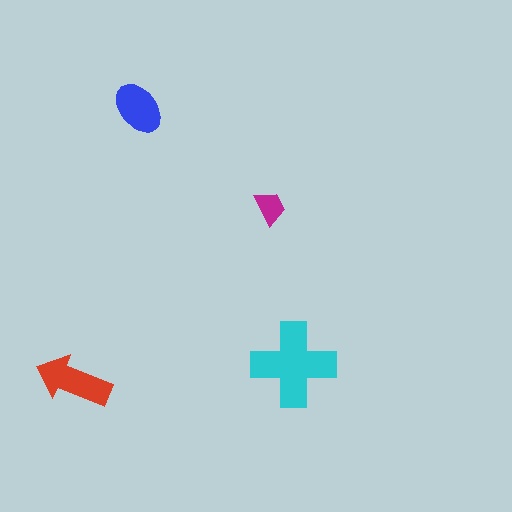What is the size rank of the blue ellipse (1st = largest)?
3rd.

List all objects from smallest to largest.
The magenta trapezoid, the blue ellipse, the red arrow, the cyan cross.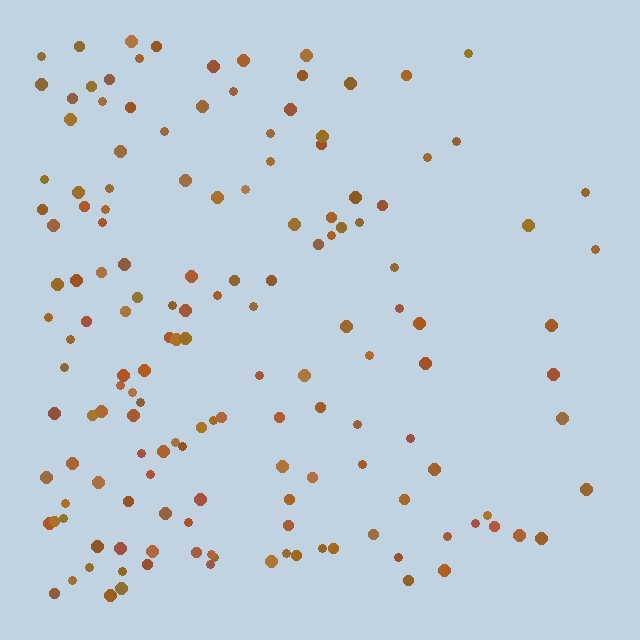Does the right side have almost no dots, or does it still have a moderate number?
Still a moderate number, just noticeably fewer than the left.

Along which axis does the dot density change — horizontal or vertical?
Horizontal.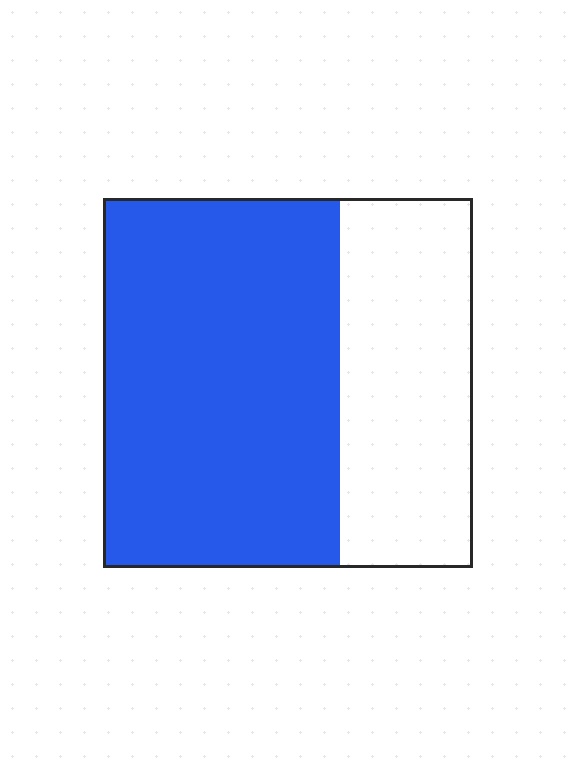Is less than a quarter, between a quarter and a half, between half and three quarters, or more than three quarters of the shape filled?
Between half and three quarters.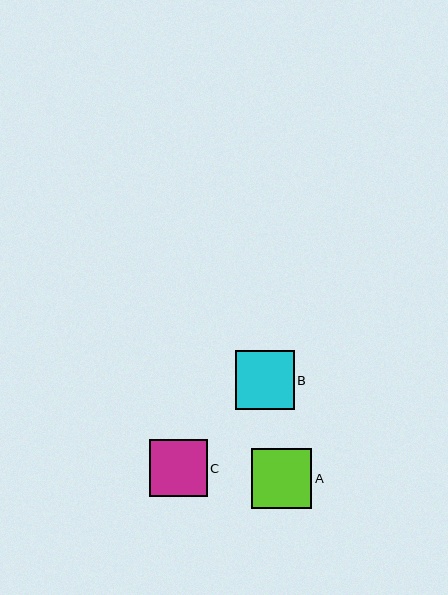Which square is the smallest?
Square C is the smallest with a size of approximately 57 pixels.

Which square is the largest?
Square A is the largest with a size of approximately 61 pixels.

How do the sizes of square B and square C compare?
Square B and square C are approximately the same size.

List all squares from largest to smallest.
From largest to smallest: A, B, C.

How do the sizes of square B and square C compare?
Square B and square C are approximately the same size.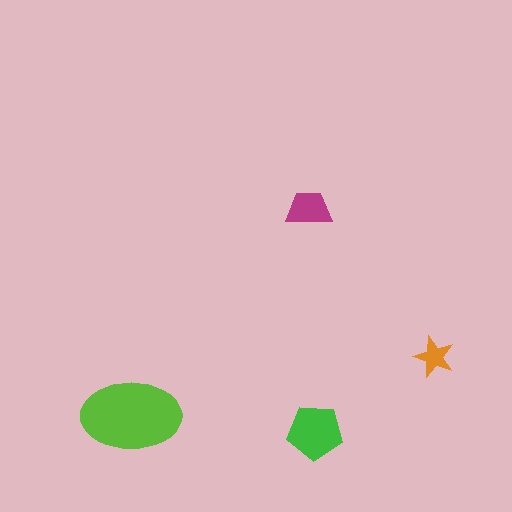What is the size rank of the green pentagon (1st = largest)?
2nd.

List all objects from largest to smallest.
The lime ellipse, the green pentagon, the magenta trapezoid, the orange star.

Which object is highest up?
The magenta trapezoid is topmost.